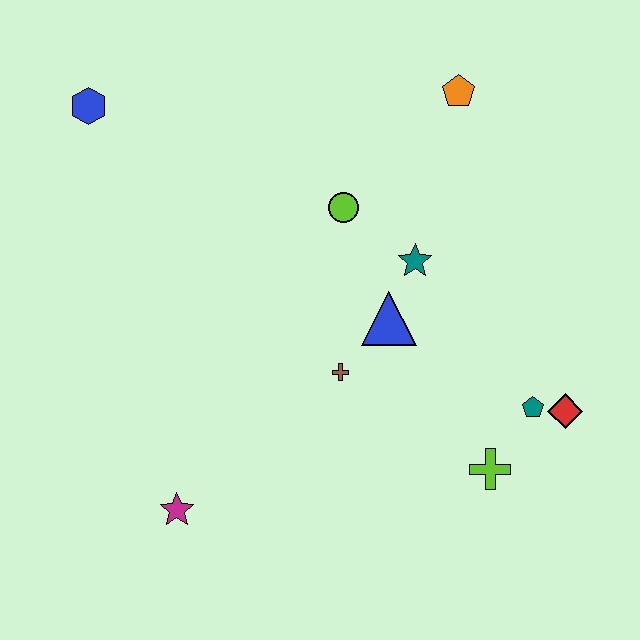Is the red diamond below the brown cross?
Yes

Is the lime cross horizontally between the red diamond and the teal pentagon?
No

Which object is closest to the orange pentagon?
The lime circle is closest to the orange pentagon.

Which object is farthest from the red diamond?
The blue hexagon is farthest from the red diamond.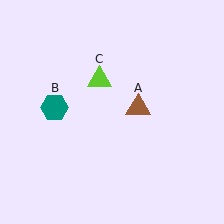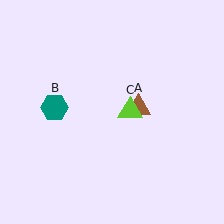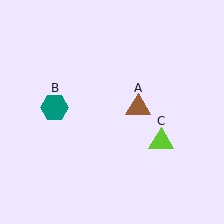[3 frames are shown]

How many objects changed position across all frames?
1 object changed position: lime triangle (object C).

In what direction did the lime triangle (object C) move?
The lime triangle (object C) moved down and to the right.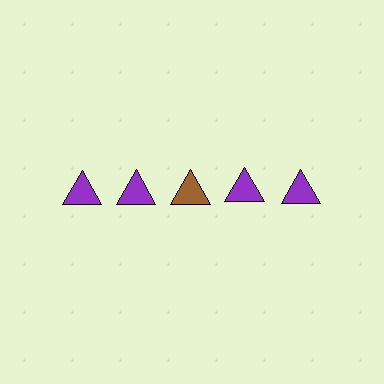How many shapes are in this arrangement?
There are 5 shapes arranged in a grid pattern.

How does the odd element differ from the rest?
It has a different color: brown instead of purple.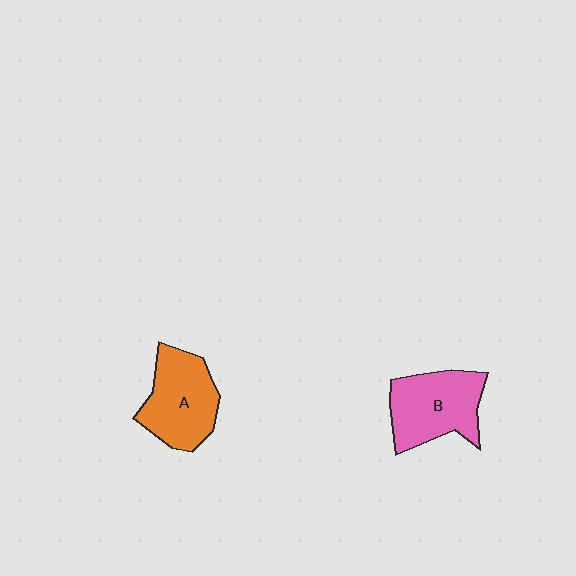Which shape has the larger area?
Shape B (pink).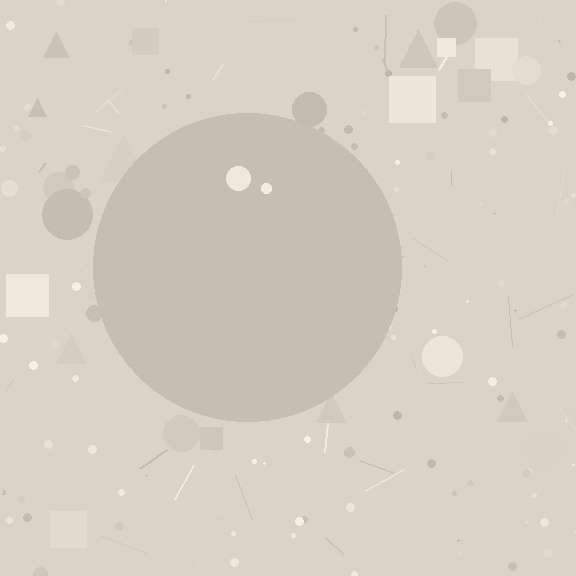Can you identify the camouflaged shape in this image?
The camouflaged shape is a circle.